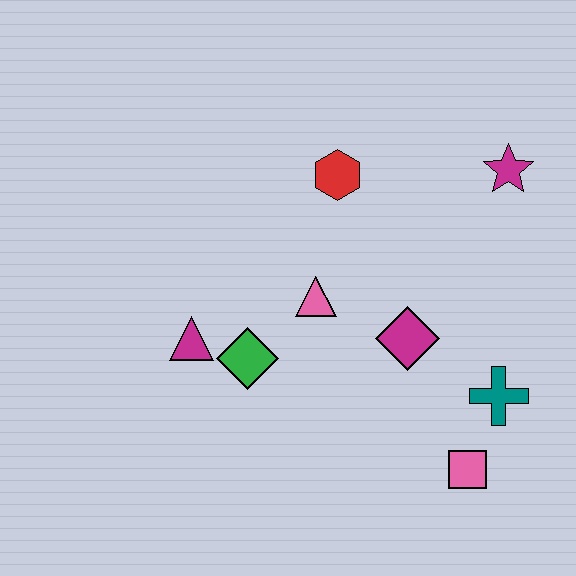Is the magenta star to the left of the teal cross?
No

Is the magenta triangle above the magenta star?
No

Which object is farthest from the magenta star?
The magenta triangle is farthest from the magenta star.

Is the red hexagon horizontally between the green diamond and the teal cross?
Yes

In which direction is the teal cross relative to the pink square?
The teal cross is above the pink square.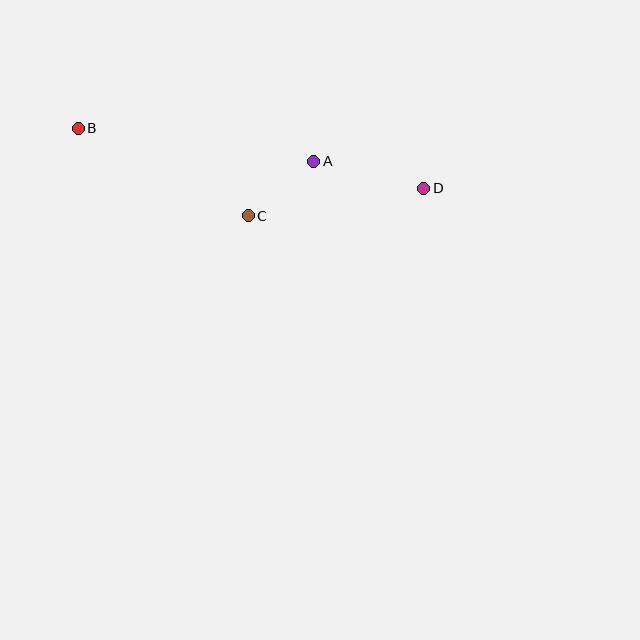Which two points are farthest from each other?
Points B and D are farthest from each other.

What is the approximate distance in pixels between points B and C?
The distance between B and C is approximately 192 pixels.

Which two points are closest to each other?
Points A and C are closest to each other.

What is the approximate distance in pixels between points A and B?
The distance between A and B is approximately 238 pixels.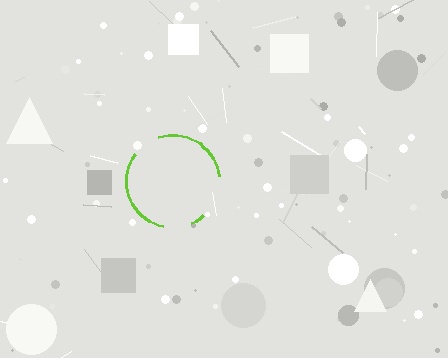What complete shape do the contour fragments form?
The contour fragments form a circle.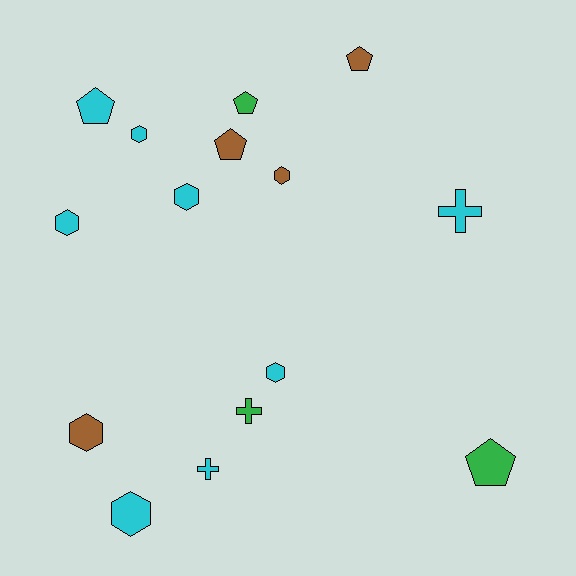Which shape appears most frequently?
Hexagon, with 7 objects.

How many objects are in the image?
There are 15 objects.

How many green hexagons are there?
There are no green hexagons.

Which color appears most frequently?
Cyan, with 8 objects.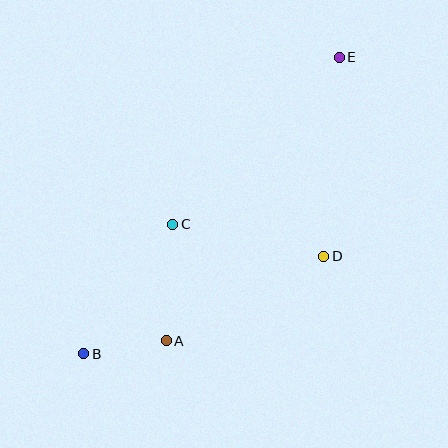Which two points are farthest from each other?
Points B and E are farthest from each other.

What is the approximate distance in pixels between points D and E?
The distance between D and E is approximately 200 pixels.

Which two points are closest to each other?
Points A and B are closest to each other.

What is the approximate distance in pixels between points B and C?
The distance between B and C is approximately 157 pixels.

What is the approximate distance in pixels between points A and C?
The distance between A and C is approximately 117 pixels.